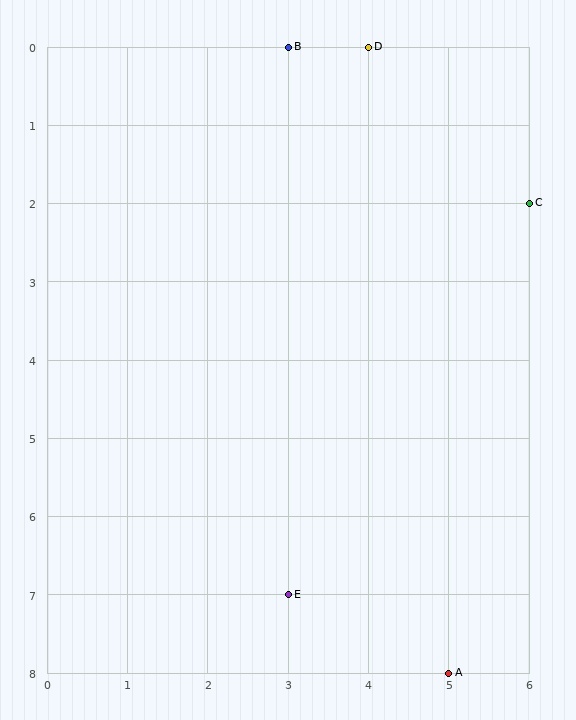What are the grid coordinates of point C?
Point C is at grid coordinates (6, 2).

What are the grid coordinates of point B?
Point B is at grid coordinates (3, 0).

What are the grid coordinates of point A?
Point A is at grid coordinates (5, 8).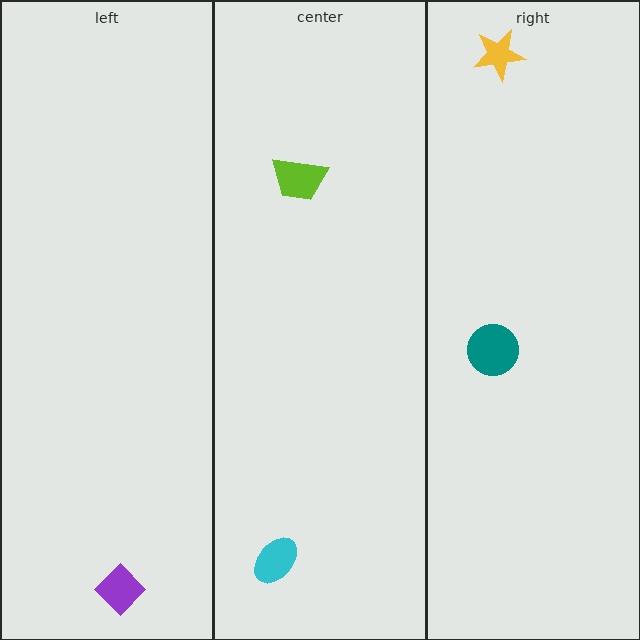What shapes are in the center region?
The cyan ellipse, the lime trapezoid.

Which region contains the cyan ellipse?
The center region.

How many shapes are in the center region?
2.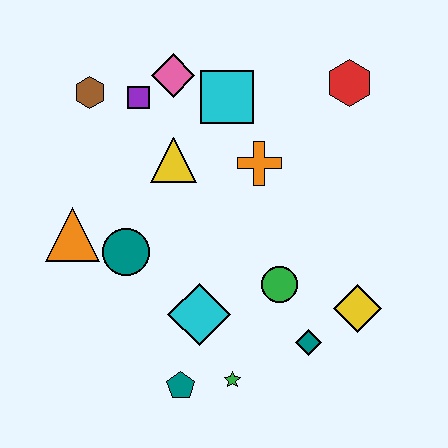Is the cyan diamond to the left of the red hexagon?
Yes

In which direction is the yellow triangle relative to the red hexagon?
The yellow triangle is to the left of the red hexagon.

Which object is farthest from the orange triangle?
The red hexagon is farthest from the orange triangle.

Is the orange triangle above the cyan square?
No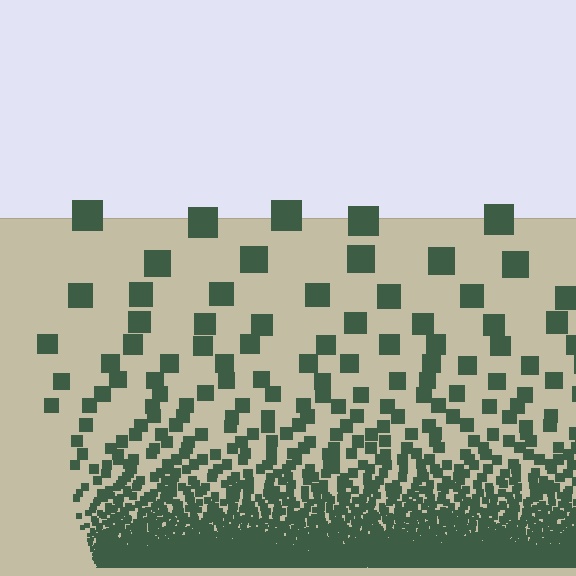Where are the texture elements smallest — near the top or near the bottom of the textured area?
Near the bottom.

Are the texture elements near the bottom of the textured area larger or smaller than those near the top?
Smaller. The gradient is inverted — elements near the bottom are smaller and denser.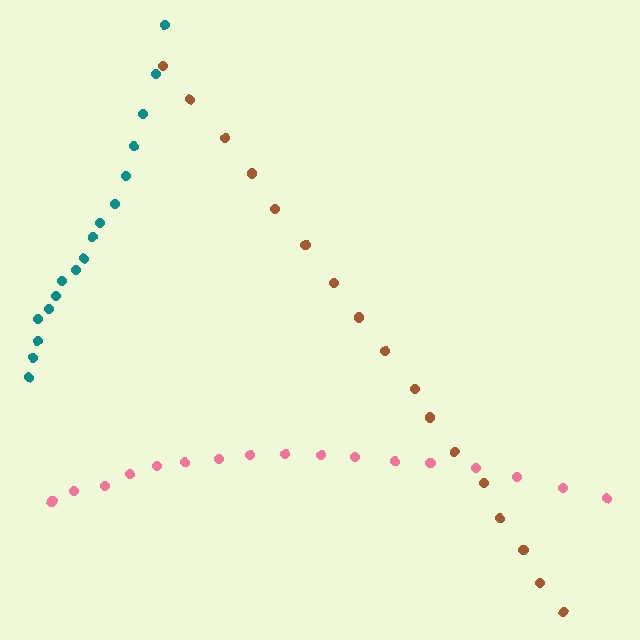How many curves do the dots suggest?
There are 3 distinct paths.